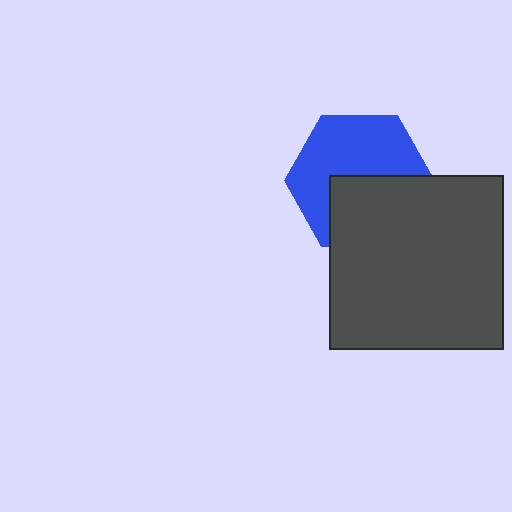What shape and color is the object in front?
The object in front is a dark gray square.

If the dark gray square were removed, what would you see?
You would see the complete blue hexagon.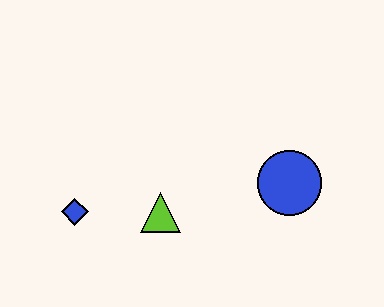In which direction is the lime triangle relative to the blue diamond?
The lime triangle is to the right of the blue diamond.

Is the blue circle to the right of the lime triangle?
Yes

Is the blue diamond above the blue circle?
No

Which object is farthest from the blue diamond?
The blue circle is farthest from the blue diamond.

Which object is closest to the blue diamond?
The lime triangle is closest to the blue diamond.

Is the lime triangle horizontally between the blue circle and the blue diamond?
Yes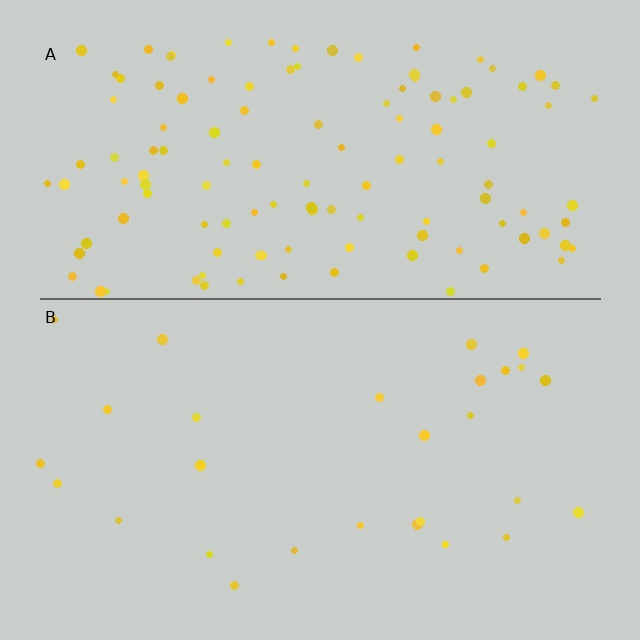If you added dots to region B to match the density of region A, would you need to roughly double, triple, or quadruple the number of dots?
Approximately quadruple.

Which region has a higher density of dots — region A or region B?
A (the top).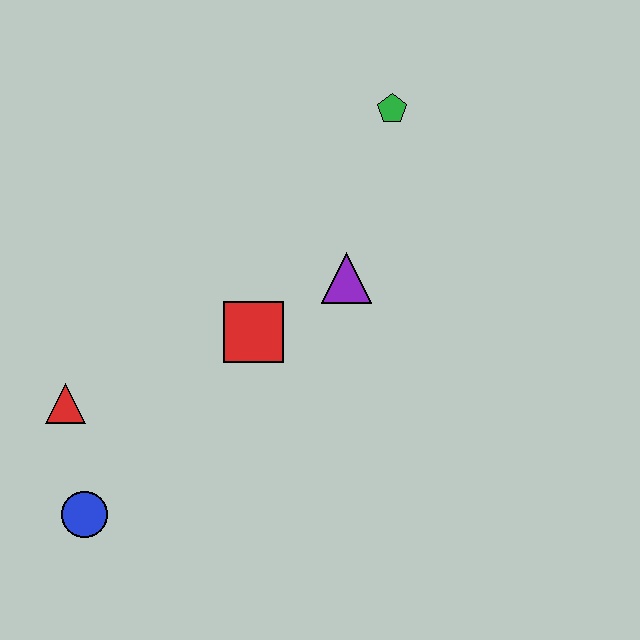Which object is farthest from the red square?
The green pentagon is farthest from the red square.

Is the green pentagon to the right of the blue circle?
Yes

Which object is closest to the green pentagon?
The purple triangle is closest to the green pentagon.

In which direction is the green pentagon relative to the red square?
The green pentagon is above the red square.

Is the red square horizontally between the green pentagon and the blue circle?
Yes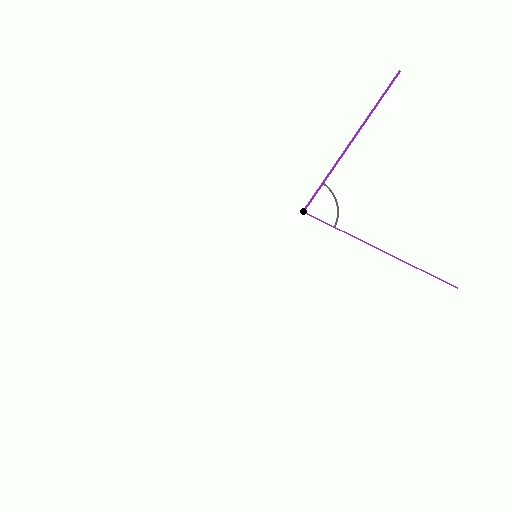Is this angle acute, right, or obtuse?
It is acute.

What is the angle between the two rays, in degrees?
Approximately 82 degrees.